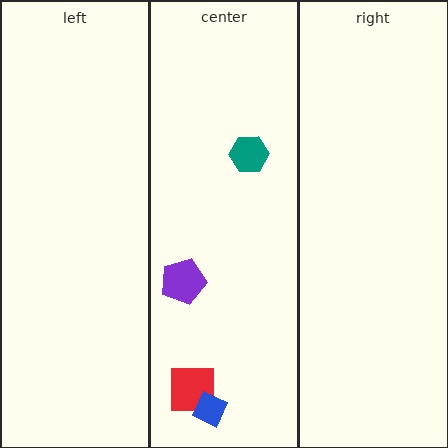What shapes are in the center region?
The red square, the teal hexagon, the purple pentagon, the blue diamond.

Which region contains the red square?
The center region.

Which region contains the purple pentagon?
The center region.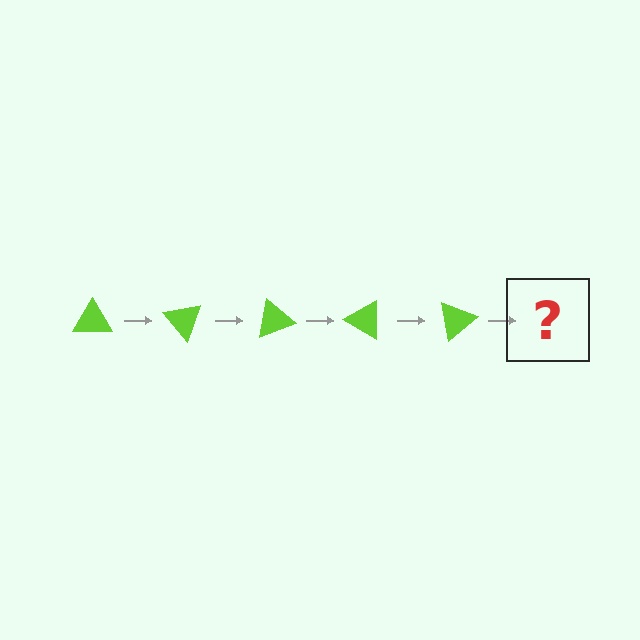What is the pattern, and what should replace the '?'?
The pattern is that the triangle rotates 50 degrees each step. The '?' should be a lime triangle rotated 250 degrees.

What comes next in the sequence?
The next element should be a lime triangle rotated 250 degrees.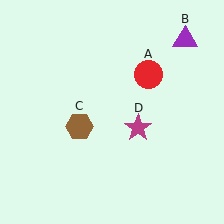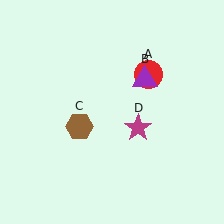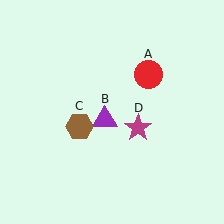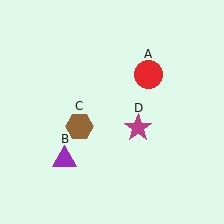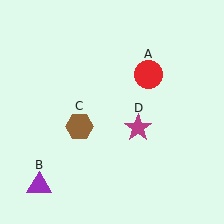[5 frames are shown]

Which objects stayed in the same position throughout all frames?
Red circle (object A) and brown hexagon (object C) and magenta star (object D) remained stationary.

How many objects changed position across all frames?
1 object changed position: purple triangle (object B).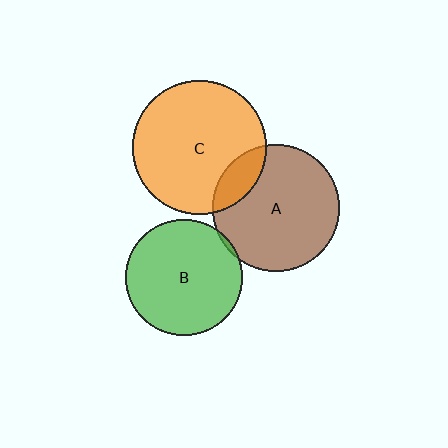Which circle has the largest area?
Circle C (orange).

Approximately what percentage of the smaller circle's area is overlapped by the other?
Approximately 5%.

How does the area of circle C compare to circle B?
Approximately 1.3 times.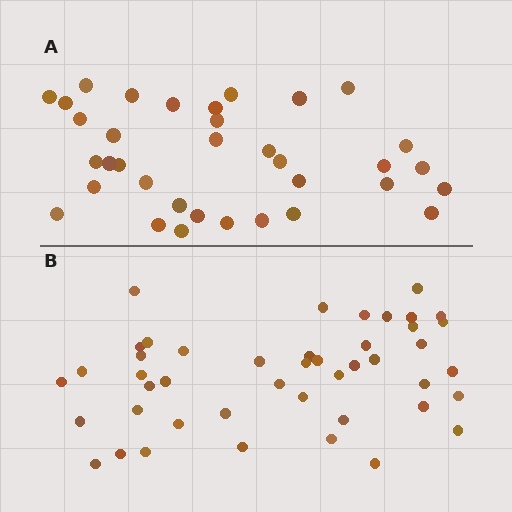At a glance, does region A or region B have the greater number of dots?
Region B (the bottom region) has more dots.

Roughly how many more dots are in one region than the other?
Region B has roughly 10 or so more dots than region A.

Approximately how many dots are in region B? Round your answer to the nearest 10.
About 40 dots. (The exact count is 45, which rounds to 40.)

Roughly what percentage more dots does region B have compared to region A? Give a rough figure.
About 30% more.